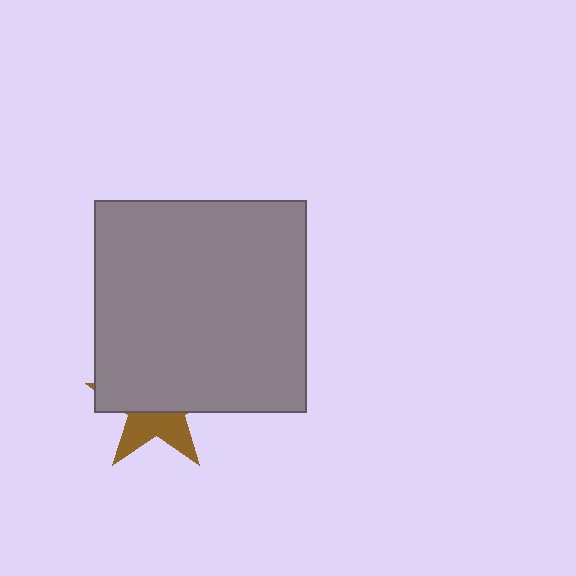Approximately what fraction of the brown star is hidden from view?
Roughly 62% of the brown star is hidden behind the gray square.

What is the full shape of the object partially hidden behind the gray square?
The partially hidden object is a brown star.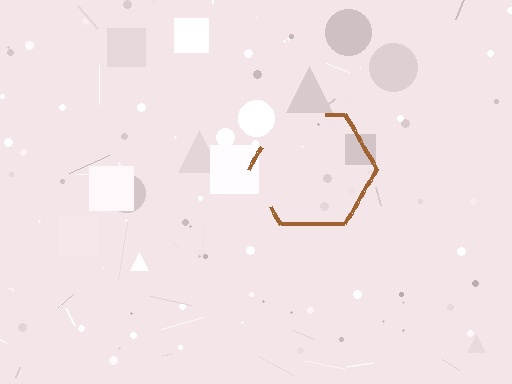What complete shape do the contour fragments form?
The contour fragments form a hexagon.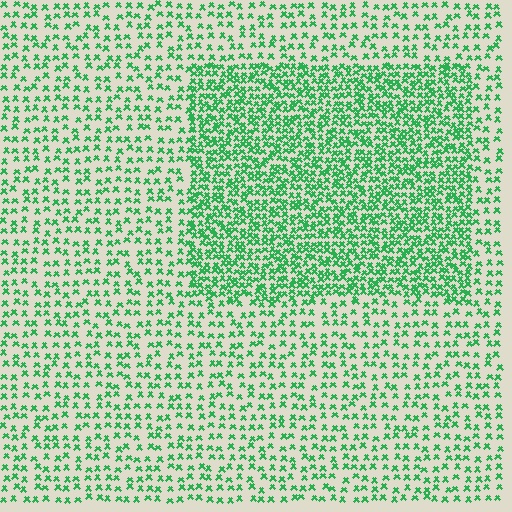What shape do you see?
I see a rectangle.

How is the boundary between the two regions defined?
The boundary is defined by a change in element density (approximately 2.1x ratio). All elements are the same color, size, and shape.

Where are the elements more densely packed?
The elements are more densely packed inside the rectangle boundary.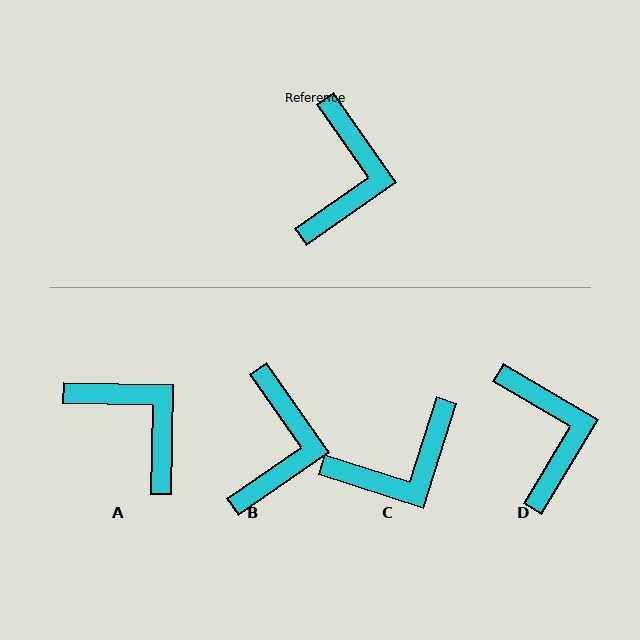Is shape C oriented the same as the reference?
No, it is off by about 53 degrees.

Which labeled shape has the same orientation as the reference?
B.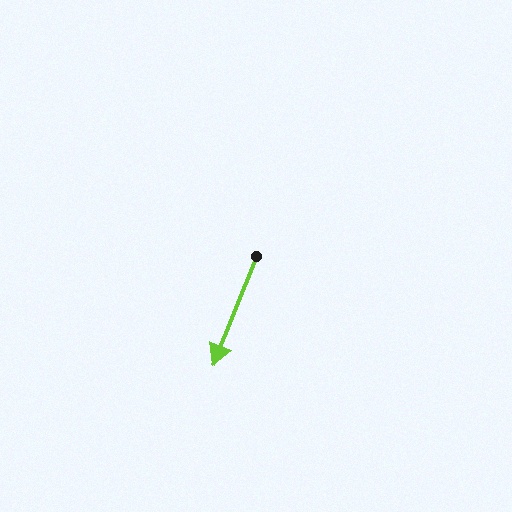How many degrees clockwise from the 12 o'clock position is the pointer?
Approximately 201 degrees.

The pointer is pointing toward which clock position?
Roughly 7 o'clock.